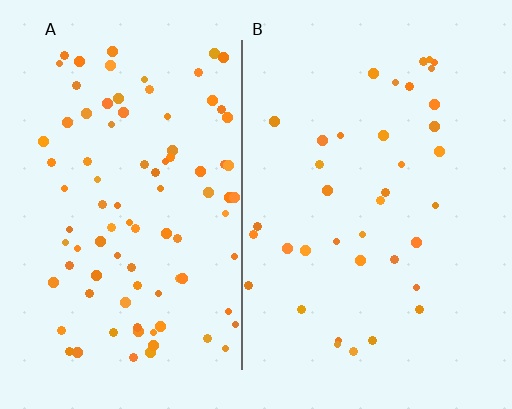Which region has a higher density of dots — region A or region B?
A (the left).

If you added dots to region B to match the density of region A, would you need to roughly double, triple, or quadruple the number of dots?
Approximately double.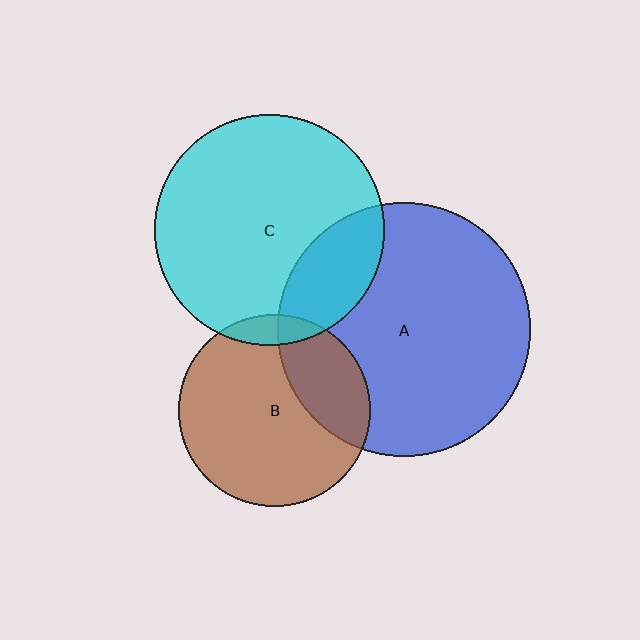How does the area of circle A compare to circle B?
Approximately 1.7 times.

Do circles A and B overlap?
Yes.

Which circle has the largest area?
Circle A (blue).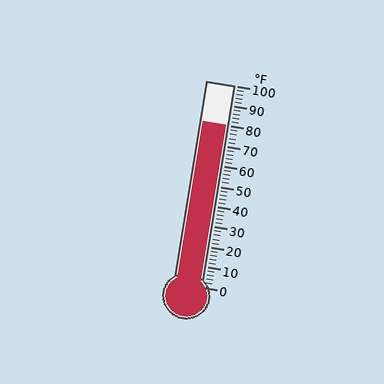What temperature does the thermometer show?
The thermometer shows approximately 80°F.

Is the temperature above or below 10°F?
The temperature is above 10°F.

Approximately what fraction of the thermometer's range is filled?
The thermometer is filled to approximately 80% of its range.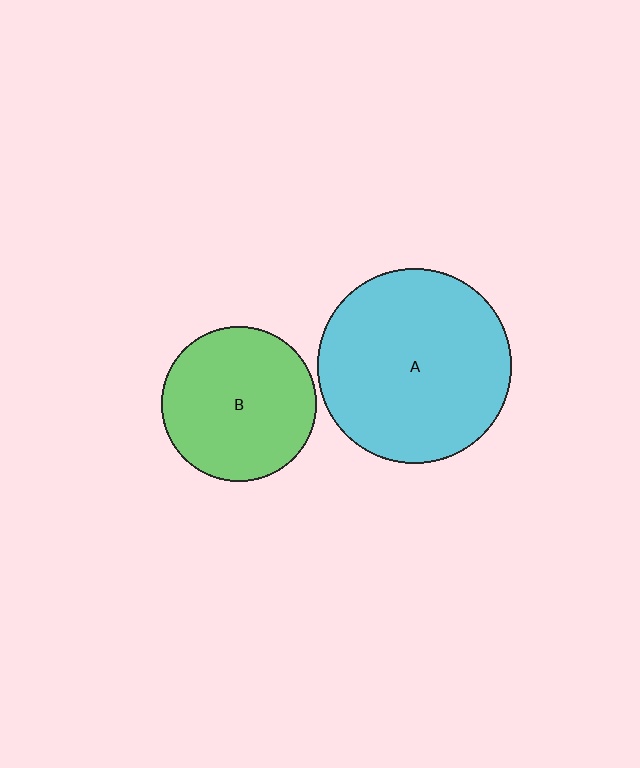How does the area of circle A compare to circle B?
Approximately 1.6 times.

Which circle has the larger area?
Circle A (cyan).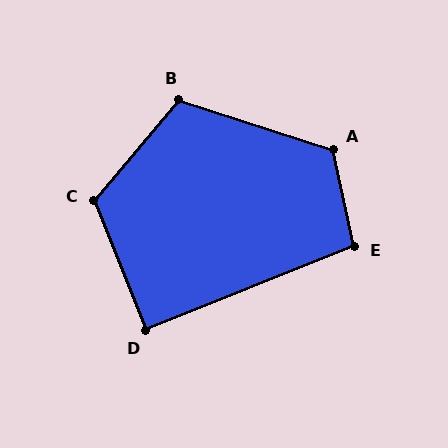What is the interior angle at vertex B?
Approximately 112 degrees (obtuse).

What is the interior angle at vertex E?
Approximately 100 degrees (obtuse).